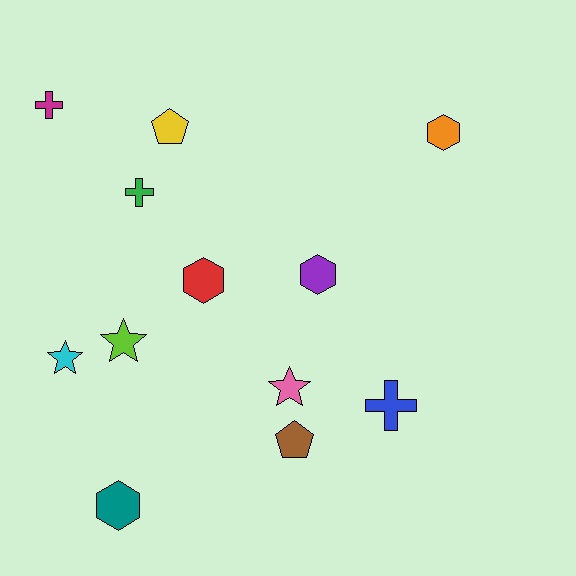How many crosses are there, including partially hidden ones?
There are 3 crosses.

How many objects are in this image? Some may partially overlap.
There are 12 objects.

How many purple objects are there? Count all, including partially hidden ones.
There is 1 purple object.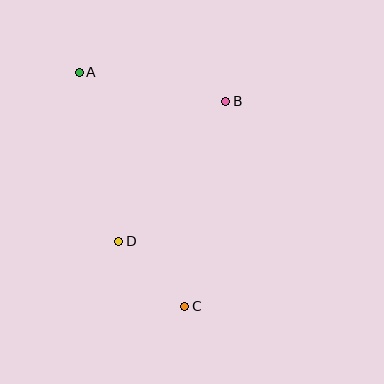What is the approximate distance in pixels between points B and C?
The distance between B and C is approximately 209 pixels.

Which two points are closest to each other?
Points C and D are closest to each other.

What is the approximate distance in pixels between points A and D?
The distance between A and D is approximately 173 pixels.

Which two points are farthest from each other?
Points A and C are farthest from each other.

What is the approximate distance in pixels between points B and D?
The distance between B and D is approximately 176 pixels.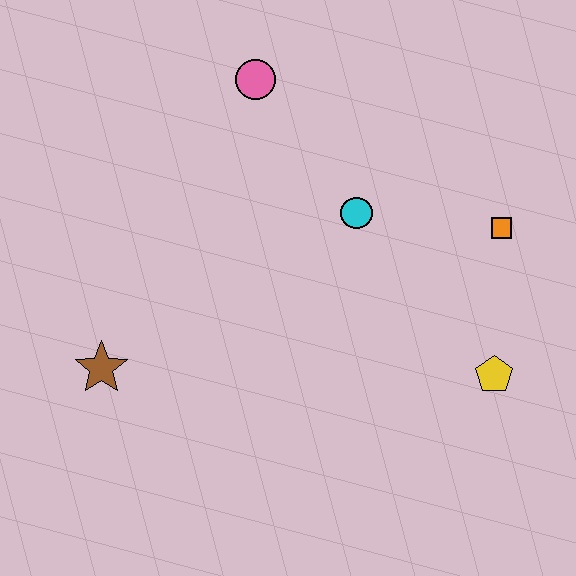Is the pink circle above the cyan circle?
Yes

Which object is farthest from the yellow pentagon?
The brown star is farthest from the yellow pentagon.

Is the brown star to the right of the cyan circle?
No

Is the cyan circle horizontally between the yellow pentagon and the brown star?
Yes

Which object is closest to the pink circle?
The cyan circle is closest to the pink circle.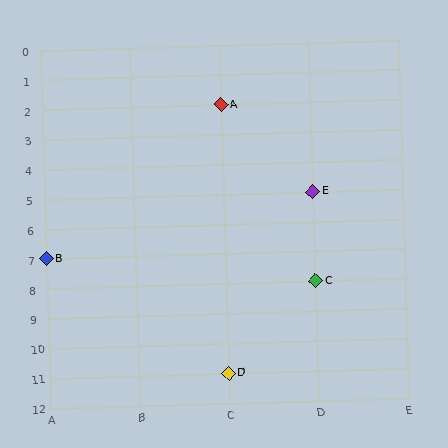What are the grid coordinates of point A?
Point A is at grid coordinates (C, 2).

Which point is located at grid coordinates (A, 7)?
Point B is at (A, 7).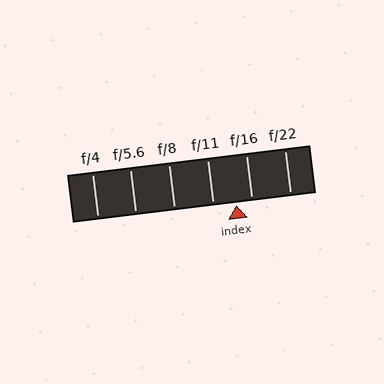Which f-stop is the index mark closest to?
The index mark is closest to f/16.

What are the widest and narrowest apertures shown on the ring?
The widest aperture shown is f/4 and the narrowest is f/22.